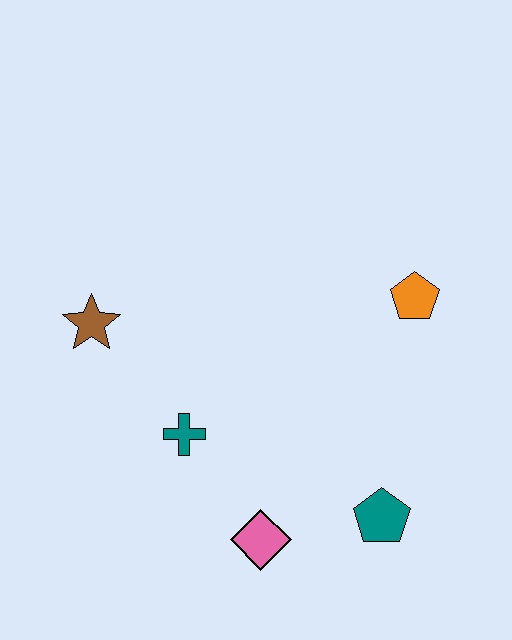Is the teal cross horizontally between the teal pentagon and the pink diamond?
No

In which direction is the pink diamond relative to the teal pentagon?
The pink diamond is to the left of the teal pentagon.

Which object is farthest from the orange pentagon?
The brown star is farthest from the orange pentagon.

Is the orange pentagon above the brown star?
Yes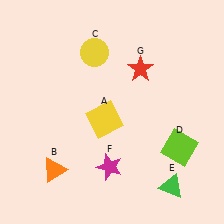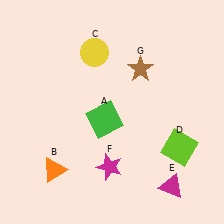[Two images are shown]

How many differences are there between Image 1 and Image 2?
There are 3 differences between the two images.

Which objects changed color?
A changed from yellow to green. E changed from green to magenta. G changed from red to brown.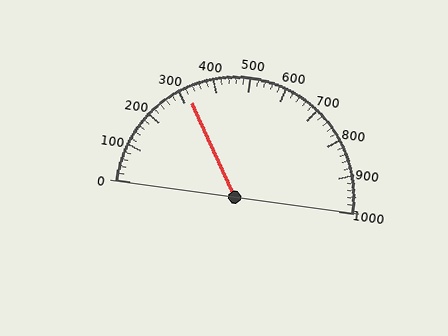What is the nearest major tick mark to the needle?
The nearest major tick mark is 300.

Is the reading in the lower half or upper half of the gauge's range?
The reading is in the lower half of the range (0 to 1000).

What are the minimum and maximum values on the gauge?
The gauge ranges from 0 to 1000.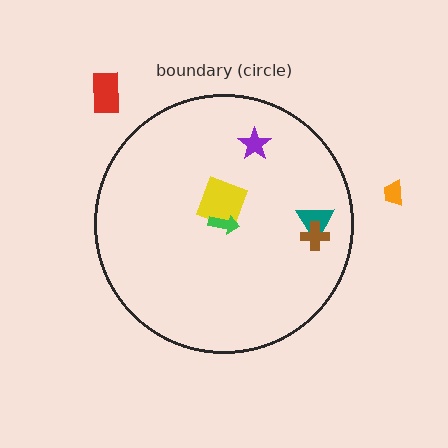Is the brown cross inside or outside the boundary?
Inside.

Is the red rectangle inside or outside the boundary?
Outside.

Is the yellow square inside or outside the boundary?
Inside.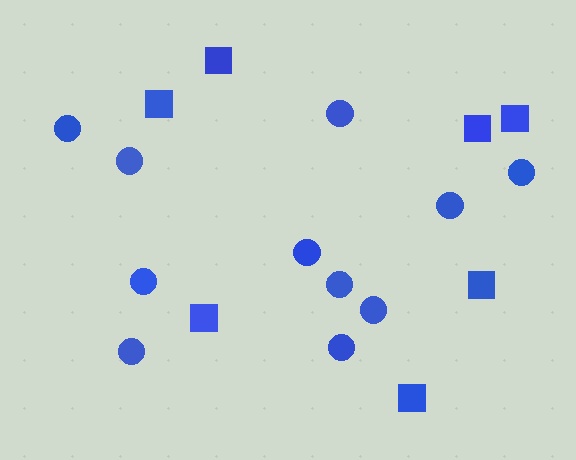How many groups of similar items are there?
There are 2 groups: one group of squares (7) and one group of circles (11).